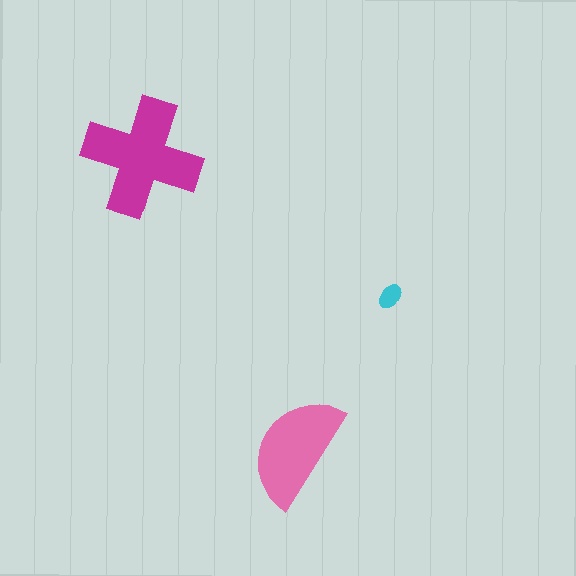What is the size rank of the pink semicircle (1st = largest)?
2nd.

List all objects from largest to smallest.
The magenta cross, the pink semicircle, the cyan ellipse.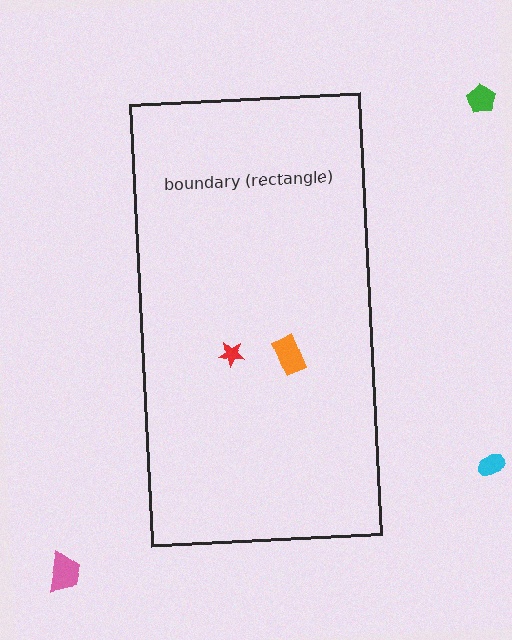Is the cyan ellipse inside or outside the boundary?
Outside.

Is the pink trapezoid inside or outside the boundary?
Outside.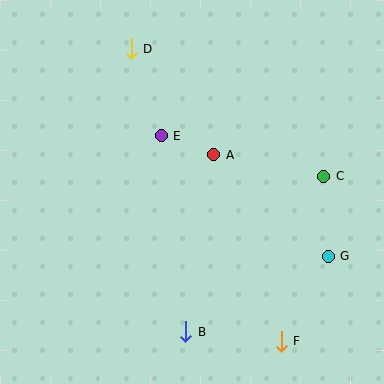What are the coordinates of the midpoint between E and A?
The midpoint between E and A is at (188, 145).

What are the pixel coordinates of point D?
Point D is at (131, 49).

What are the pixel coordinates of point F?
Point F is at (281, 341).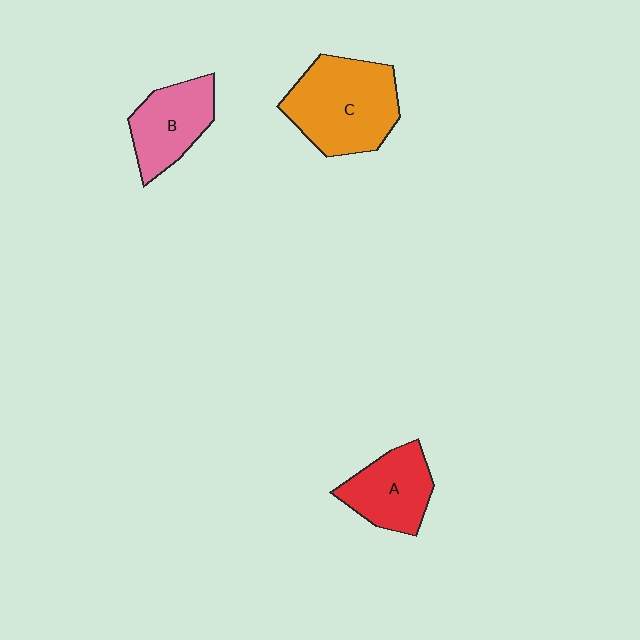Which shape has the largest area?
Shape C (orange).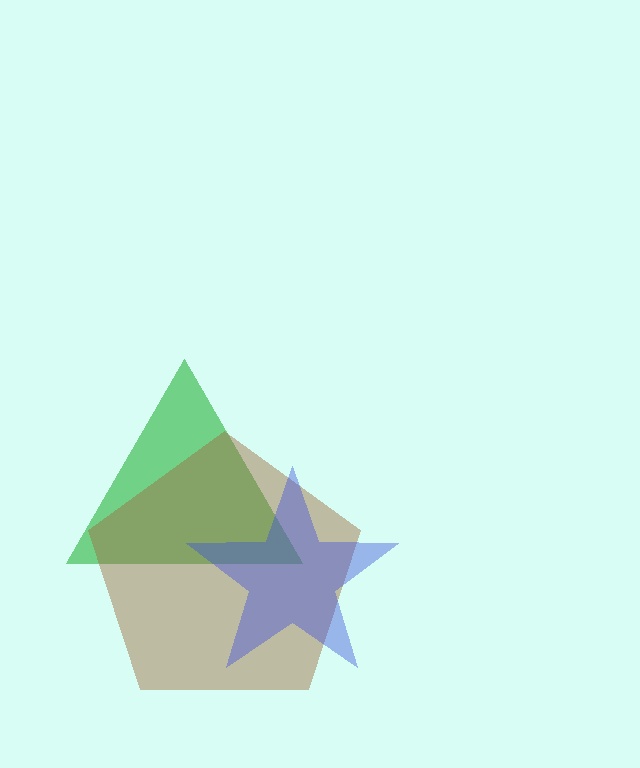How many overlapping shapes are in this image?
There are 3 overlapping shapes in the image.